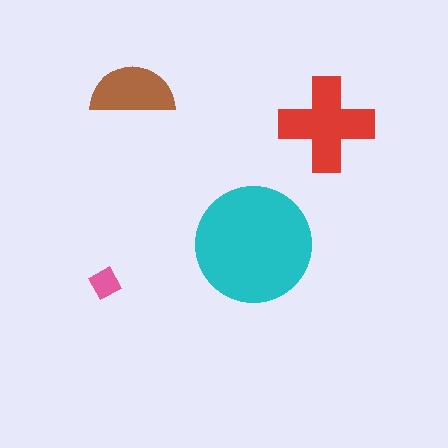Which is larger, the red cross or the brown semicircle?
The red cross.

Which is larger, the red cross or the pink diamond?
The red cross.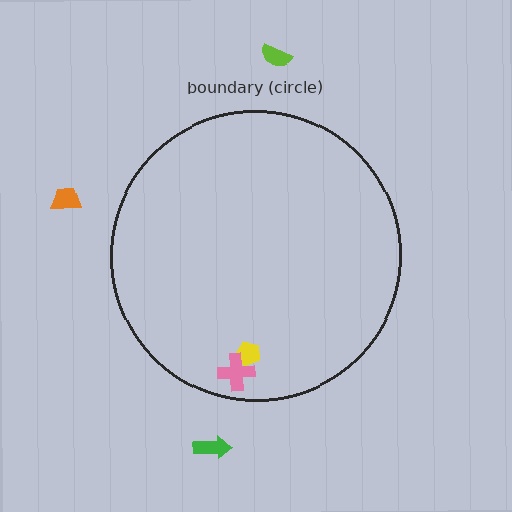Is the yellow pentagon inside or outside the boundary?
Inside.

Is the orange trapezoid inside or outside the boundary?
Outside.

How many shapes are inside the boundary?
2 inside, 3 outside.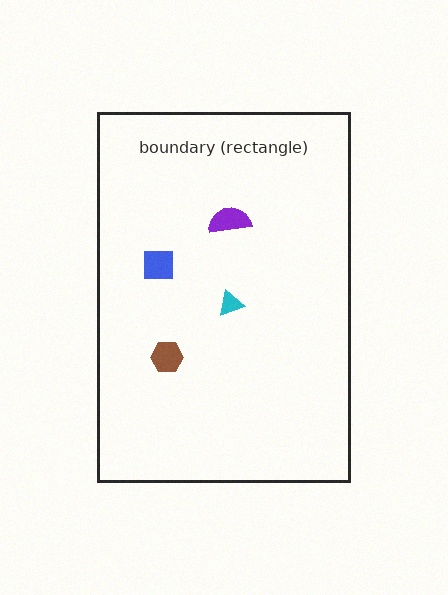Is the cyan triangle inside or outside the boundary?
Inside.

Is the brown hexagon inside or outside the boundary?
Inside.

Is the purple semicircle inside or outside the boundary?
Inside.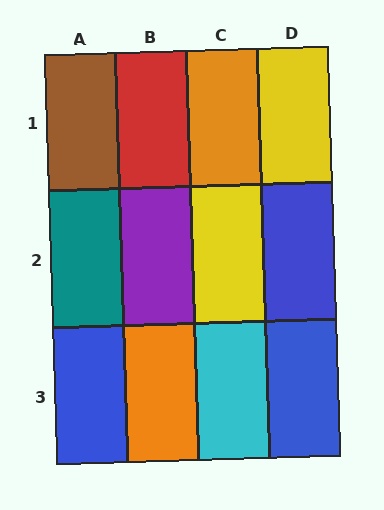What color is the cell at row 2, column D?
Blue.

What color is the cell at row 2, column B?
Purple.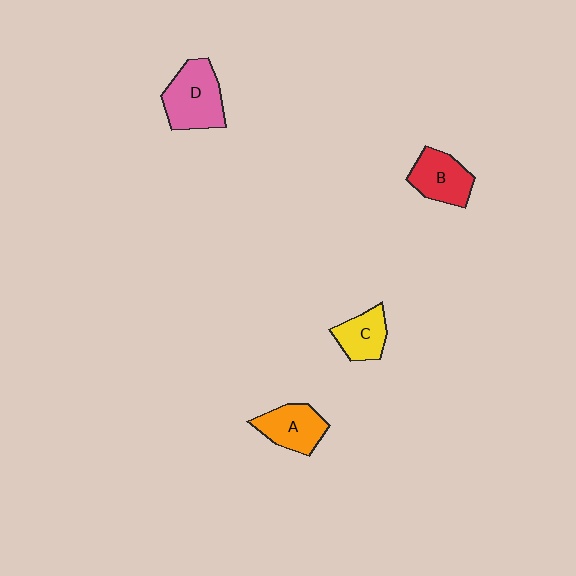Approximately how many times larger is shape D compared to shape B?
Approximately 1.3 times.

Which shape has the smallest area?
Shape C (yellow).